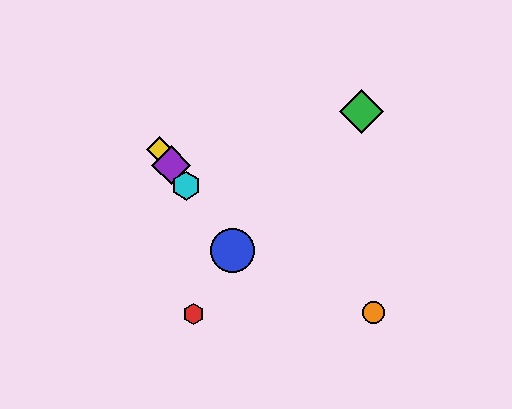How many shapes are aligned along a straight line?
4 shapes (the blue circle, the yellow diamond, the purple diamond, the cyan hexagon) are aligned along a straight line.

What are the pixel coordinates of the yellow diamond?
The yellow diamond is at (160, 149).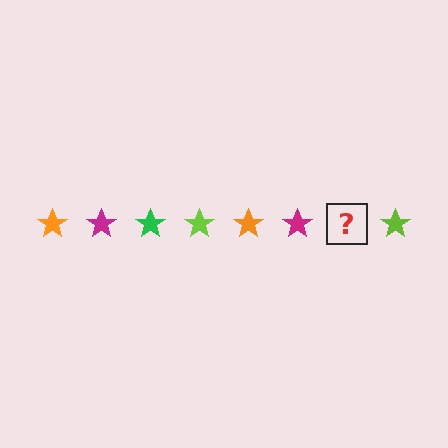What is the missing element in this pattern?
The missing element is a green star.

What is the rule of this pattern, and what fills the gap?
The rule is that the pattern cycles through orange, magenta, green, lime stars. The gap should be filled with a green star.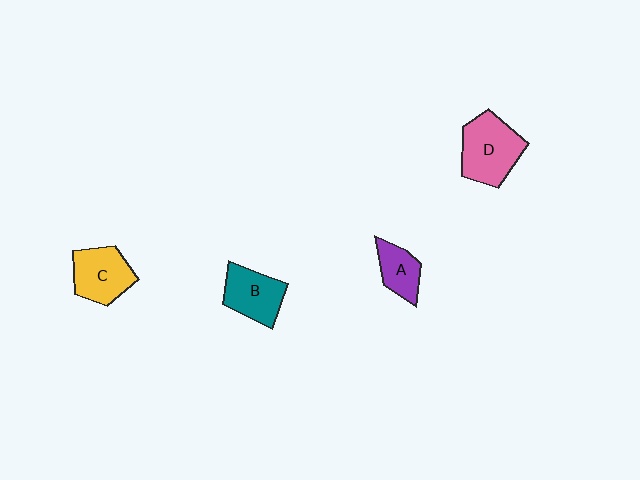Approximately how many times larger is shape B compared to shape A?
Approximately 1.4 times.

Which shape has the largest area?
Shape D (pink).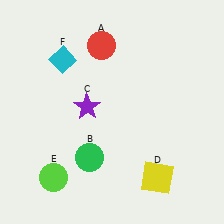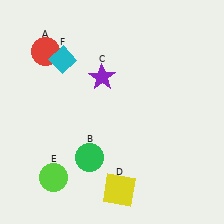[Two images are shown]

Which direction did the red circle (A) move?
The red circle (A) moved left.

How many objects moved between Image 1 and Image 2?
3 objects moved between the two images.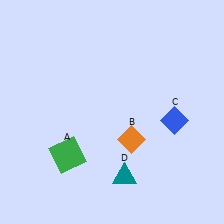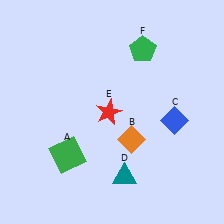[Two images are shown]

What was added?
A red star (E), a green pentagon (F) were added in Image 2.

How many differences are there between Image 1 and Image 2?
There are 2 differences between the two images.